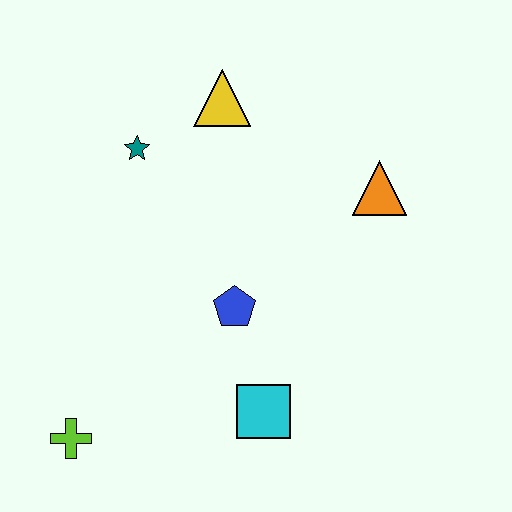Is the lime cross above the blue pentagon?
No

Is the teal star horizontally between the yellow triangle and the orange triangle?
No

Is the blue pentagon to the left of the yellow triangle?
No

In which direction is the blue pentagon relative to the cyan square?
The blue pentagon is above the cyan square.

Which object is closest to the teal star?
The yellow triangle is closest to the teal star.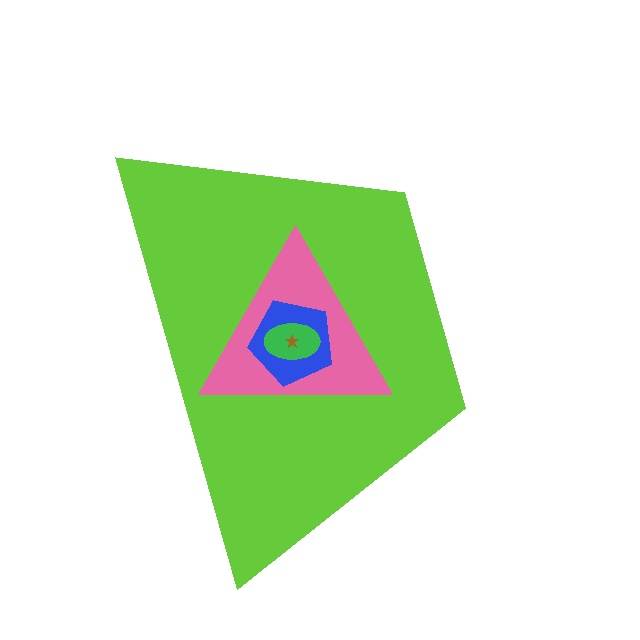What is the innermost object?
The brown star.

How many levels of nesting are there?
5.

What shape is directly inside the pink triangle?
The blue pentagon.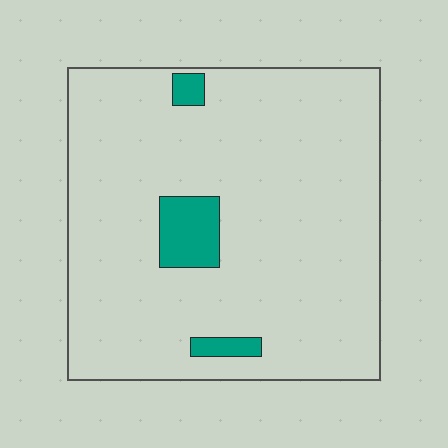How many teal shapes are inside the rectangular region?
3.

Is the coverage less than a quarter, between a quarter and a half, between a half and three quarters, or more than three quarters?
Less than a quarter.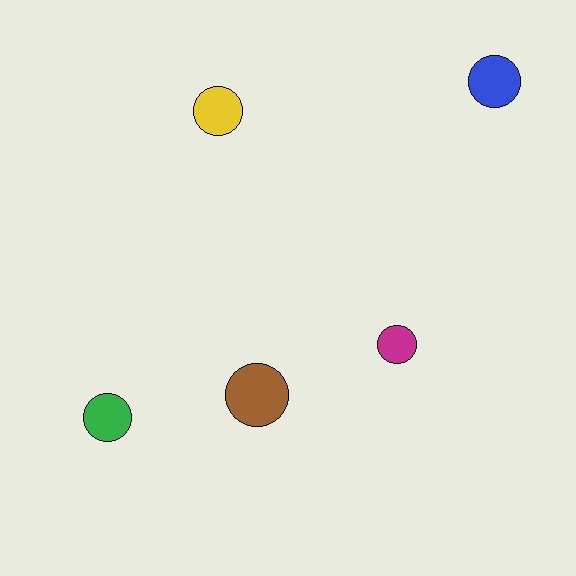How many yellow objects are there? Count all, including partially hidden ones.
There is 1 yellow object.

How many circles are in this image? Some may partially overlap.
There are 5 circles.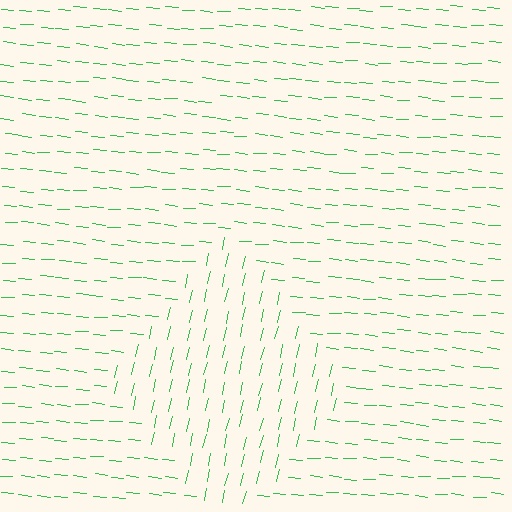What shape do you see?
I see a diamond.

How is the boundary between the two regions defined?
The boundary is defined purely by a change in line orientation (approximately 83 degrees difference). All lines are the same color and thickness.